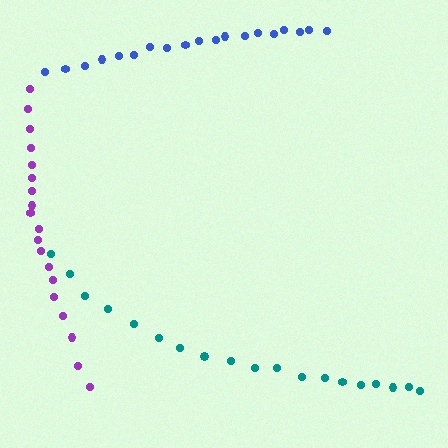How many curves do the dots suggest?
There are 3 distinct paths.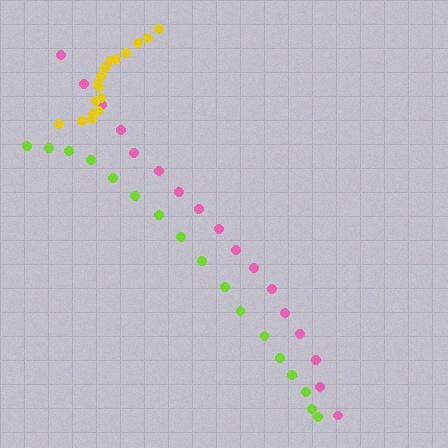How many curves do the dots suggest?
There are 3 distinct paths.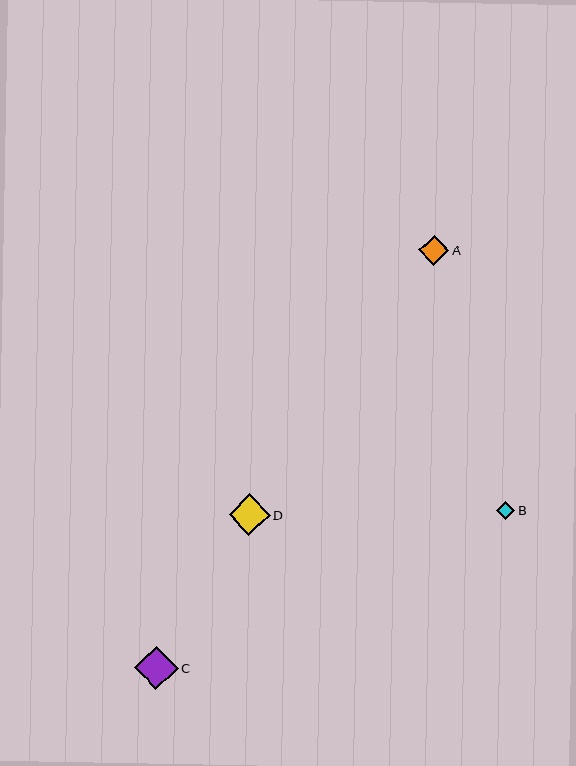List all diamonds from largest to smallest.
From largest to smallest: C, D, A, B.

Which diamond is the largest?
Diamond C is the largest with a size of approximately 43 pixels.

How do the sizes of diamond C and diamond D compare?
Diamond C and diamond D are approximately the same size.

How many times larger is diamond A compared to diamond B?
Diamond A is approximately 1.6 times the size of diamond B.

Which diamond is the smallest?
Diamond B is the smallest with a size of approximately 18 pixels.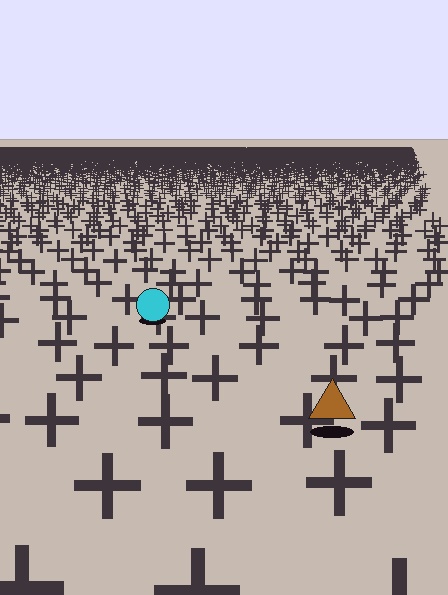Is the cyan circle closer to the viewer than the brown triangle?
No. The brown triangle is closer — you can tell from the texture gradient: the ground texture is coarser near it.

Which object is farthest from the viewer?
The cyan circle is farthest from the viewer. It appears smaller and the ground texture around it is denser.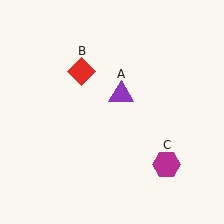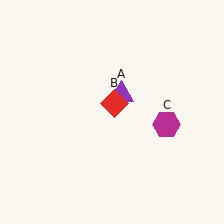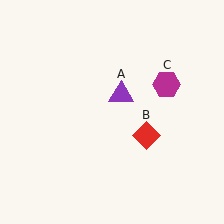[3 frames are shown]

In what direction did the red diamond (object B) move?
The red diamond (object B) moved down and to the right.